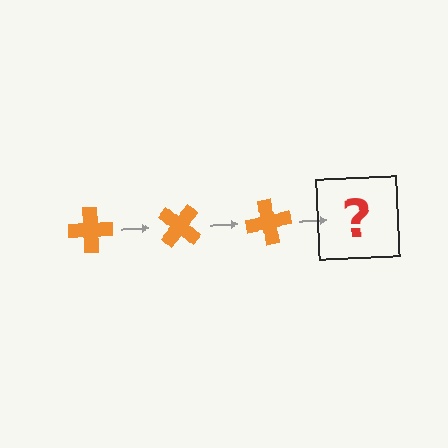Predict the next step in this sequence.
The next step is an orange cross rotated 120 degrees.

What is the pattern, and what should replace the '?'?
The pattern is that the cross rotates 40 degrees each step. The '?' should be an orange cross rotated 120 degrees.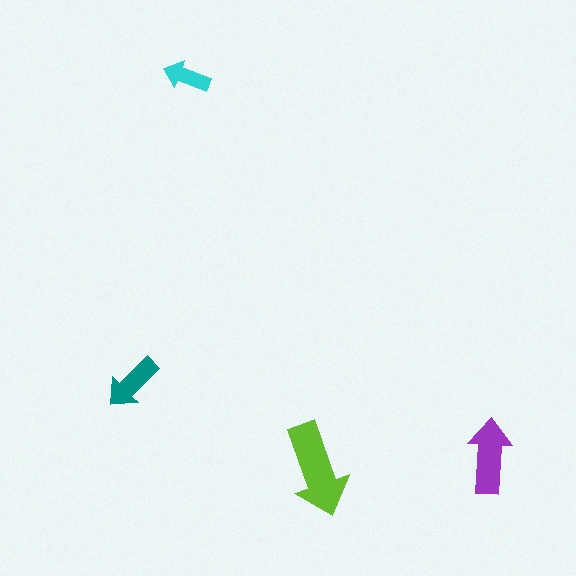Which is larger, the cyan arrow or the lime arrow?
The lime one.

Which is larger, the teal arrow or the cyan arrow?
The teal one.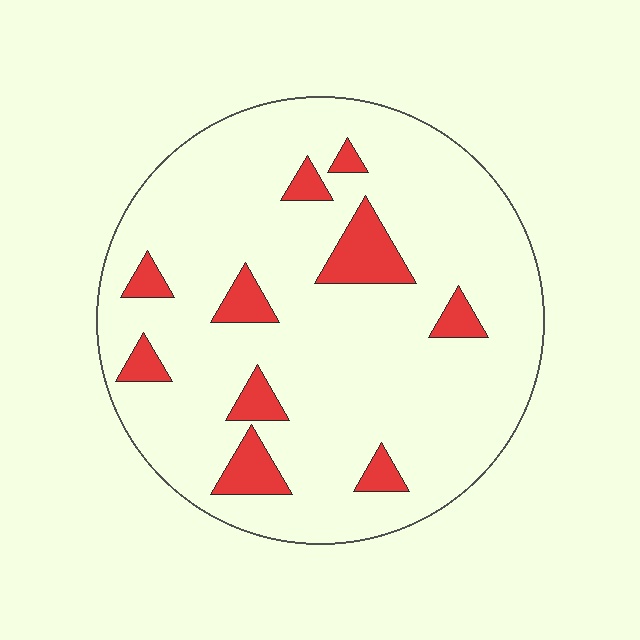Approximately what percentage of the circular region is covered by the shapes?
Approximately 10%.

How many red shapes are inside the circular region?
10.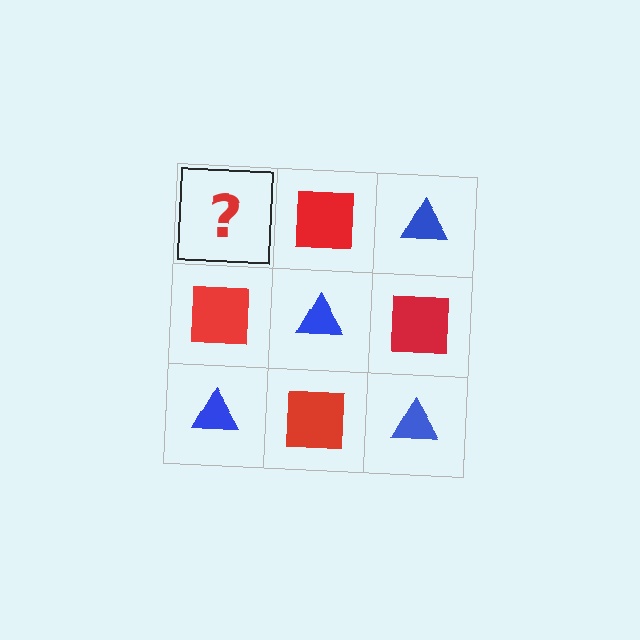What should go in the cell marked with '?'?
The missing cell should contain a blue triangle.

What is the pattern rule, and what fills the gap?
The rule is that it alternates blue triangle and red square in a checkerboard pattern. The gap should be filled with a blue triangle.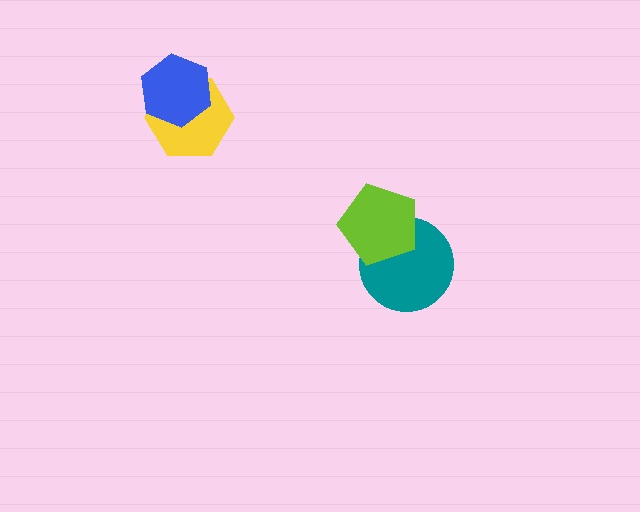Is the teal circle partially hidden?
Yes, it is partially covered by another shape.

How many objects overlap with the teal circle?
1 object overlaps with the teal circle.